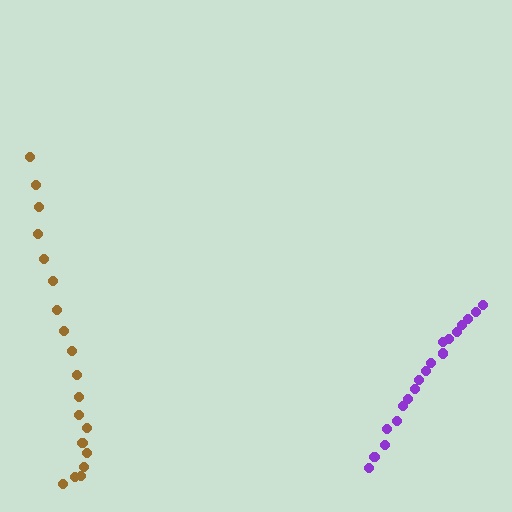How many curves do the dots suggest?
There are 2 distinct paths.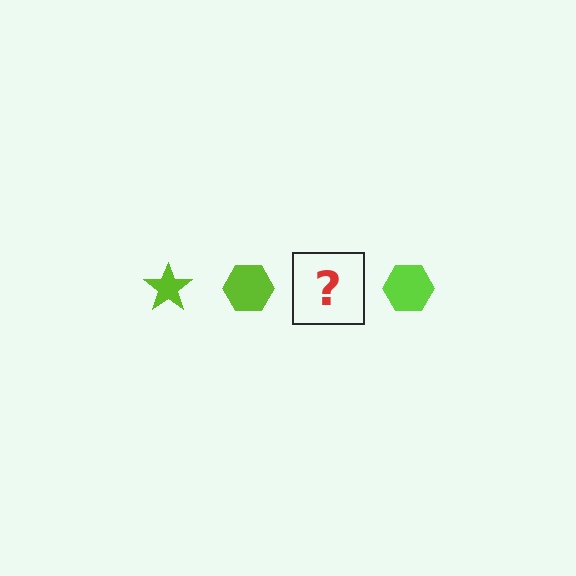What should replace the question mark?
The question mark should be replaced with a lime star.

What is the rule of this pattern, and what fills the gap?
The rule is that the pattern cycles through star, hexagon shapes in lime. The gap should be filled with a lime star.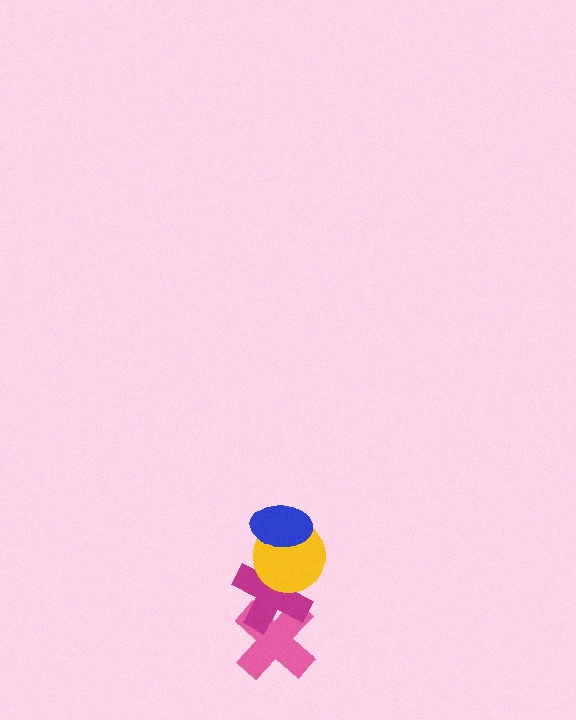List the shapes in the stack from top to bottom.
From top to bottom: the blue ellipse, the yellow circle, the magenta cross, the pink cross.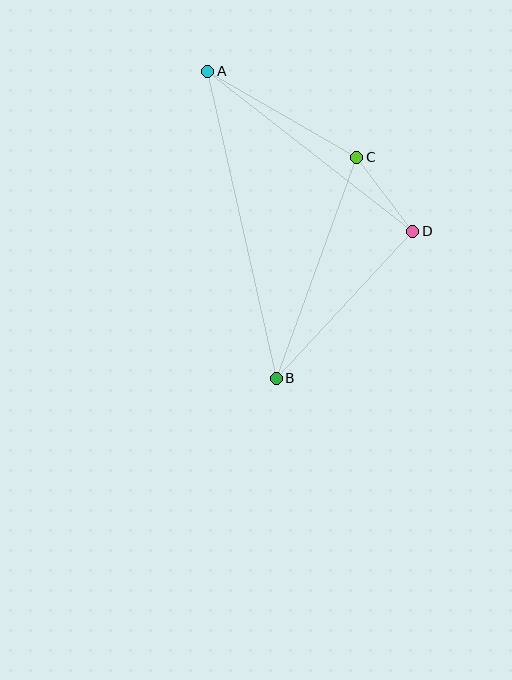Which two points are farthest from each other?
Points A and B are farthest from each other.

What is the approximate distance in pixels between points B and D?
The distance between B and D is approximately 201 pixels.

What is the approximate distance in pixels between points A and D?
The distance between A and D is approximately 260 pixels.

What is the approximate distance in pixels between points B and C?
The distance between B and C is approximately 235 pixels.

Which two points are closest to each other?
Points C and D are closest to each other.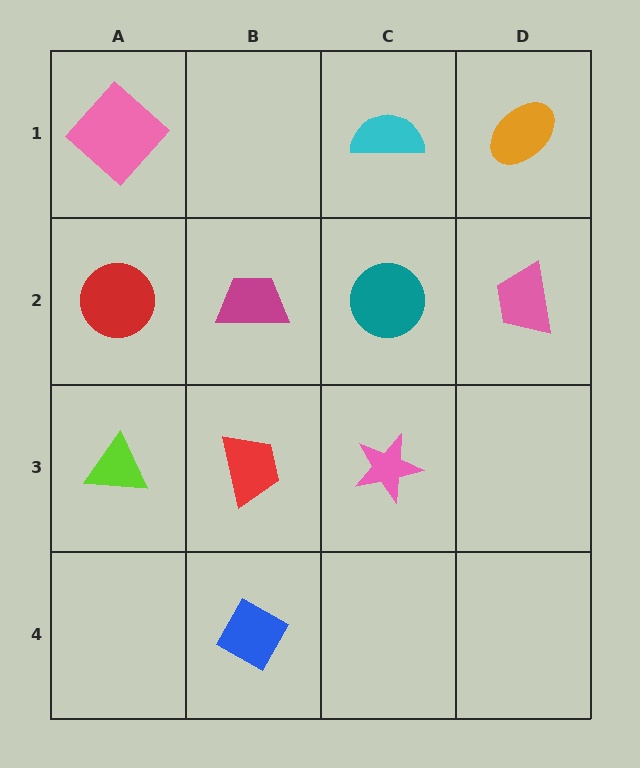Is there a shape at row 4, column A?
No, that cell is empty.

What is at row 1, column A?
A pink diamond.